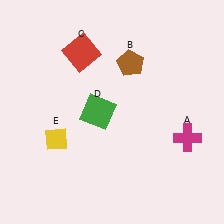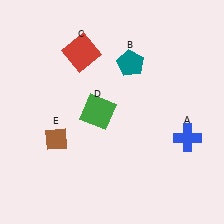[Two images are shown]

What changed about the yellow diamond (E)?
In Image 1, E is yellow. In Image 2, it changed to brown.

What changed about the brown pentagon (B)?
In Image 1, B is brown. In Image 2, it changed to teal.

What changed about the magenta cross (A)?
In Image 1, A is magenta. In Image 2, it changed to blue.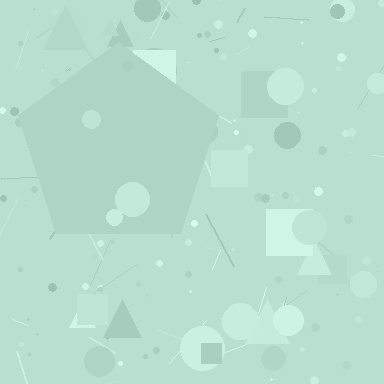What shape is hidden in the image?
A pentagon is hidden in the image.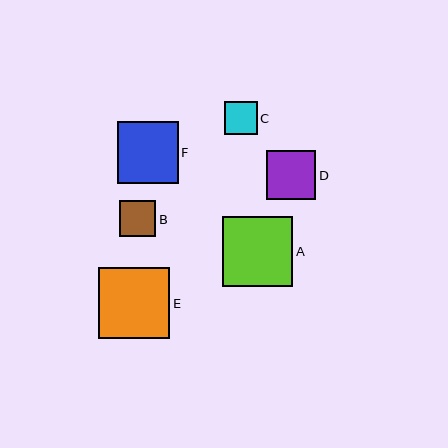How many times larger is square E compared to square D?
Square E is approximately 1.4 times the size of square D.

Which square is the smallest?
Square C is the smallest with a size of approximately 33 pixels.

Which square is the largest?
Square E is the largest with a size of approximately 71 pixels.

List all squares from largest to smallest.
From largest to smallest: E, A, F, D, B, C.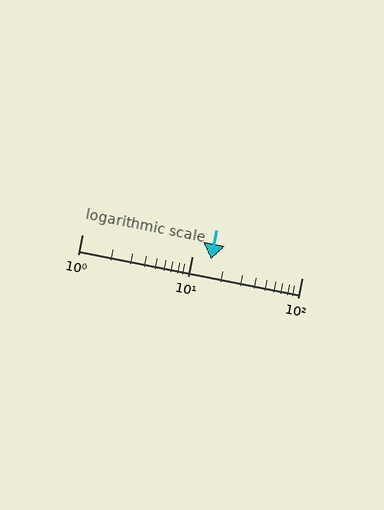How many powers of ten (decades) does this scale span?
The scale spans 2 decades, from 1 to 100.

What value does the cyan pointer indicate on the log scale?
The pointer indicates approximately 15.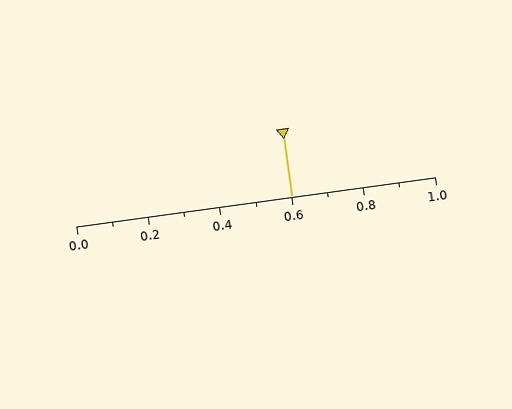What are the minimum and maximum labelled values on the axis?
The axis runs from 0.0 to 1.0.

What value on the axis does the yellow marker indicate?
The marker indicates approximately 0.6.